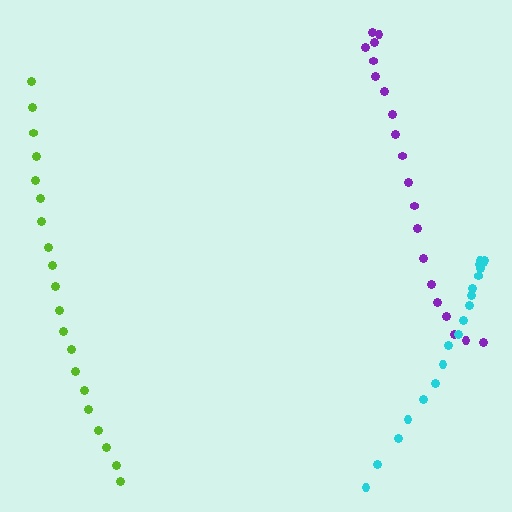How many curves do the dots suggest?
There are 3 distinct paths.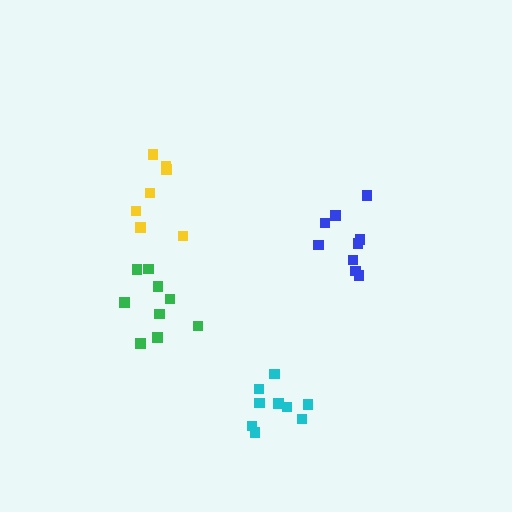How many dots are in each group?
Group 1: 9 dots, Group 2: 9 dots, Group 3: 7 dots, Group 4: 9 dots (34 total).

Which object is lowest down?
The cyan cluster is bottommost.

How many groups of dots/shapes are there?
There are 4 groups.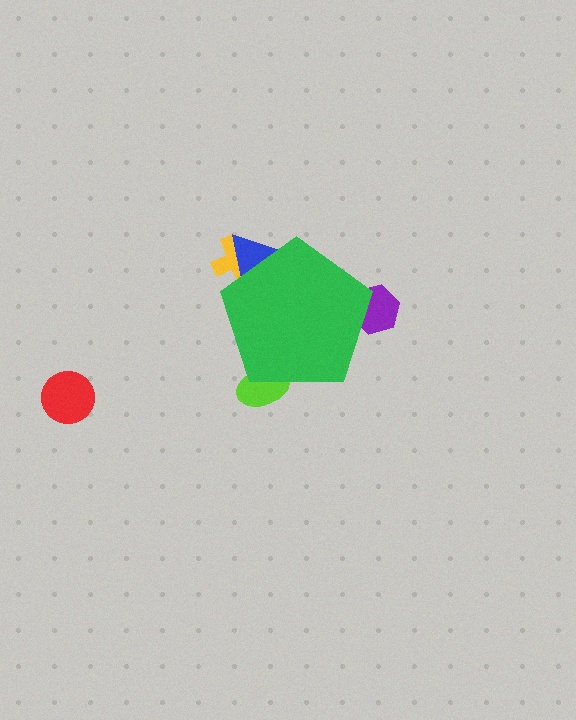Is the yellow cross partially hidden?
Yes, the yellow cross is partially hidden behind the green pentagon.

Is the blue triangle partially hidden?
Yes, the blue triangle is partially hidden behind the green pentagon.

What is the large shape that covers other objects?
A green pentagon.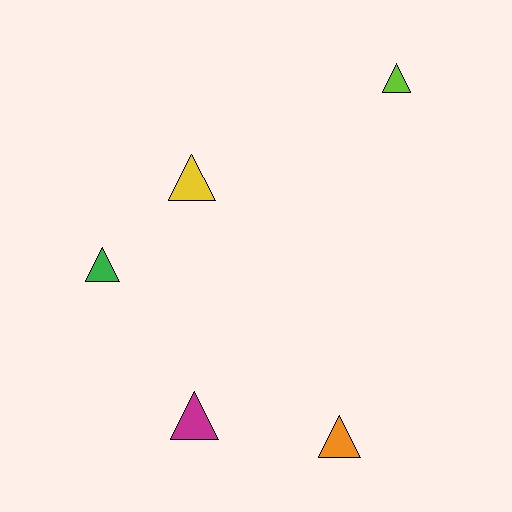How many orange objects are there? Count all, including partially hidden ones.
There is 1 orange object.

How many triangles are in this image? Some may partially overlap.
There are 5 triangles.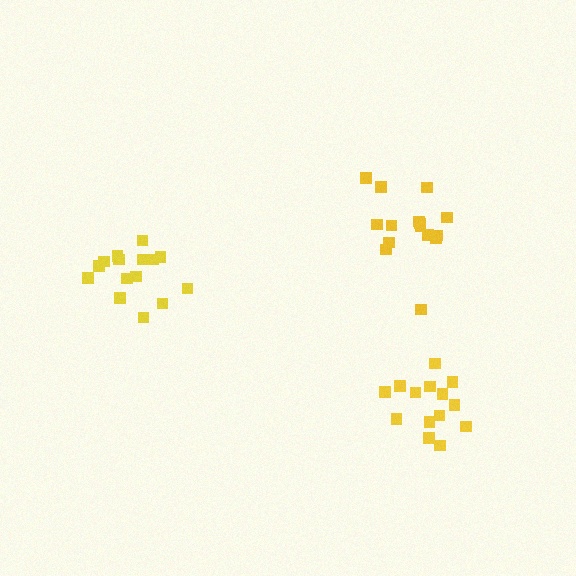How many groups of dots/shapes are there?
There are 3 groups.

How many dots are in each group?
Group 1: 14 dots, Group 2: 15 dots, Group 3: 15 dots (44 total).